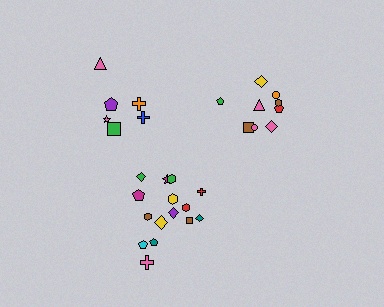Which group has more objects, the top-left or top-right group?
The top-right group.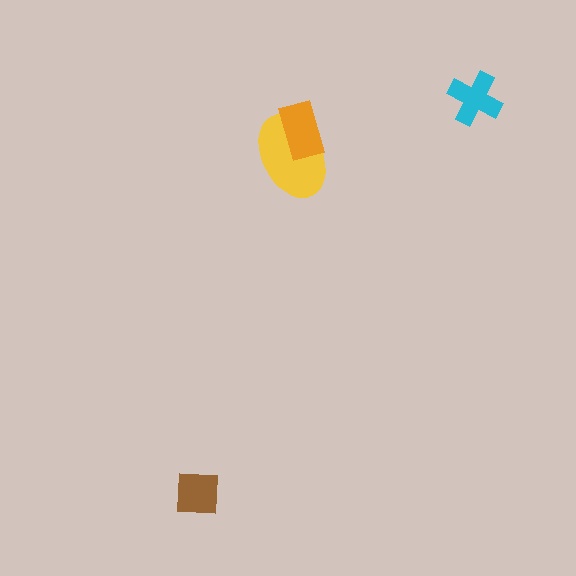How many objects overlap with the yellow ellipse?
1 object overlaps with the yellow ellipse.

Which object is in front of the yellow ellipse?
The orange rectangle is in front of the yellow ellipse.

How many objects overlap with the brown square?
0 objects overlap with the brown square.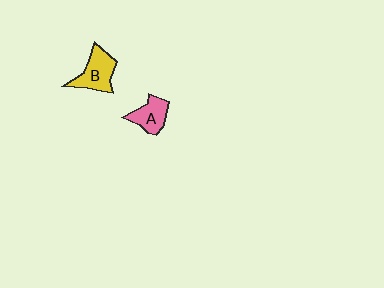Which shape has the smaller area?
Shape A (pink).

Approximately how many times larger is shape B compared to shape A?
Approximately 1.3 times.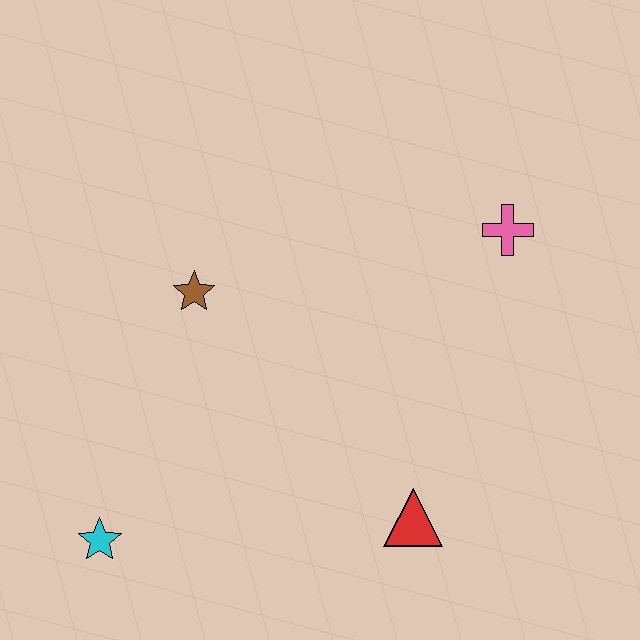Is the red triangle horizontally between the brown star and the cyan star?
No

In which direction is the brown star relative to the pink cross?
The brown star is to the left of the pink cross.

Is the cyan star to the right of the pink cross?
No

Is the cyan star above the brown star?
No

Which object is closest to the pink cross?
The red triangle is closest to the pink cross.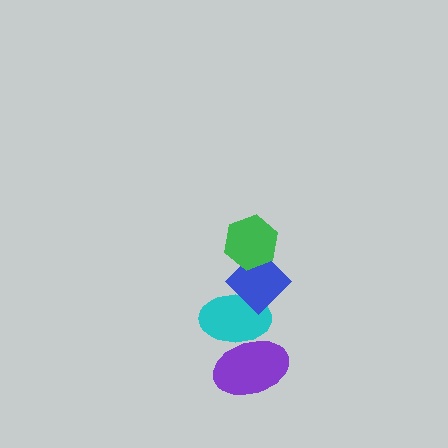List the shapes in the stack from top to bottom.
From top to bottom: the green hexagon, the blue diamond, the cyan ellipse, the purple ellipse.